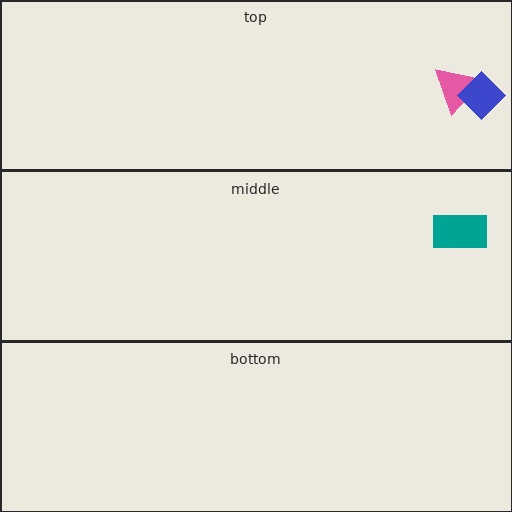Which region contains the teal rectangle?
The middle region.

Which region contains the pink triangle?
The top region.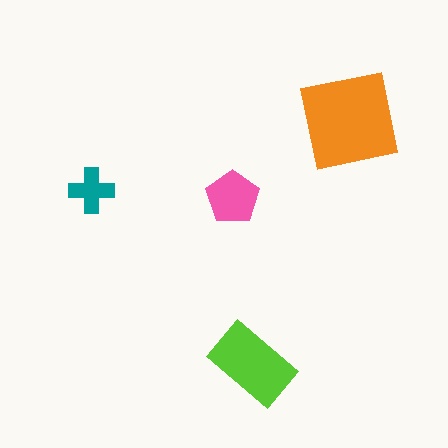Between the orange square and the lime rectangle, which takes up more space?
The orange square.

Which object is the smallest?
The teal cross.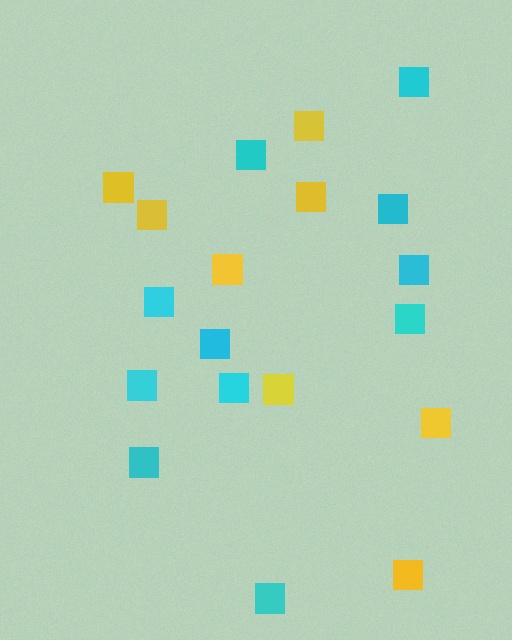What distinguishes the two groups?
There are 2 groups: one group of yellow squares (8) and one group of cyan squares (11).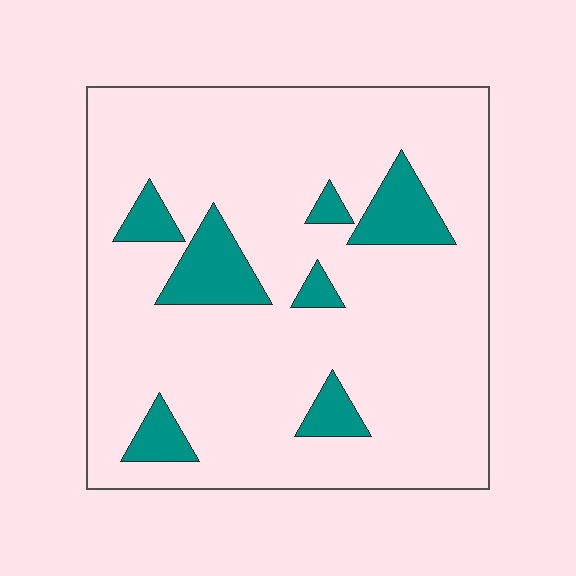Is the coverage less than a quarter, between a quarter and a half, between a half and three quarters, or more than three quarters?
Less than a quarter.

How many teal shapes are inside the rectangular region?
7.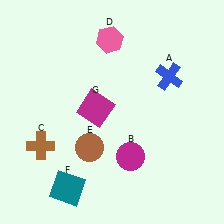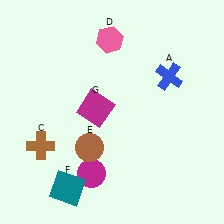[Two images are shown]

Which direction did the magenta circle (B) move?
The magenta circle (B) moved left.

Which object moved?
The magenta circle (B) moved left.